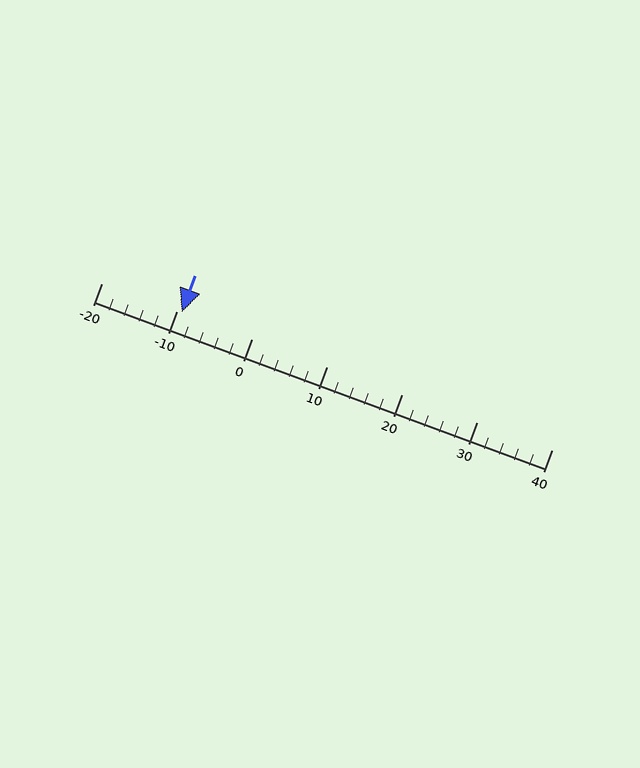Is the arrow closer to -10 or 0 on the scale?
The arrow is closer to -10.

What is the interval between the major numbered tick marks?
The major tick marks are spaced 10 units apart.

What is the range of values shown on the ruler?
The ruler shows values from -20 to 40.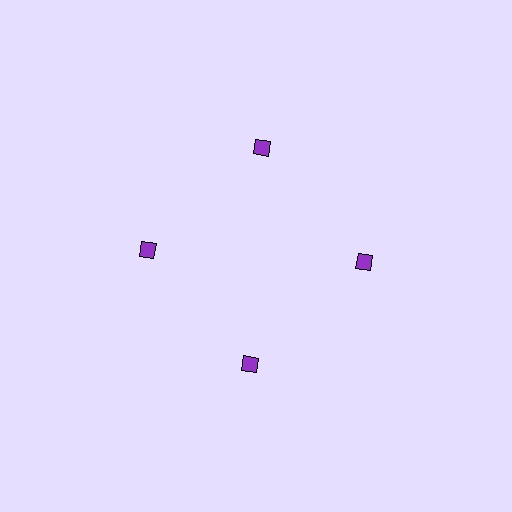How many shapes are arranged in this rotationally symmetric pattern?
There are 4 shapes, arranged in 4 groups of 1.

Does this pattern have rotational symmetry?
Yes, this pattern has 4-fold rotational symmetry. It looks the same after rotating 90 degrees around the center.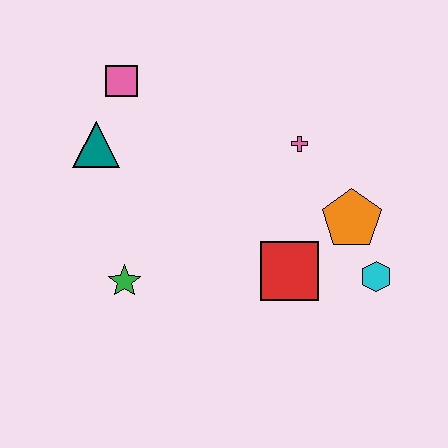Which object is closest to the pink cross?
The orange pentagon is closest to the pink cross.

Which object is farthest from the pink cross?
The green star is farthest from the pink cross.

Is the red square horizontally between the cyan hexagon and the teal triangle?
Yes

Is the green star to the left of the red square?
Yes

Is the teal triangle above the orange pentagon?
Yes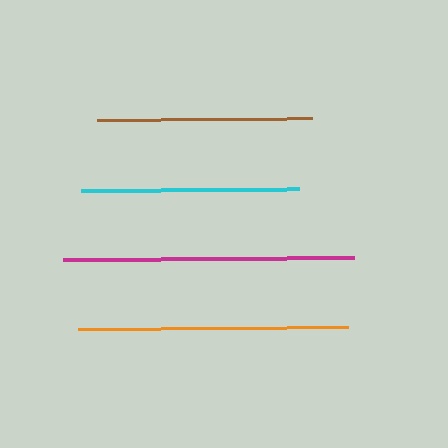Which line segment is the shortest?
The brown line is the shortest at approximately 215 pixels.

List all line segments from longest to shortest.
From longest to shortest: magenta, orange, cyan, brown.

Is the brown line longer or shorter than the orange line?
The orange line is longer than the brown line.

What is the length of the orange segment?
The orange segment is approximately 270 pixels long.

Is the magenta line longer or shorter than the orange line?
The magenta line is longer than the orange line.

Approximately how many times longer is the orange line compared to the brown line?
The orange line is approximately 1.3 times the length of the brown line.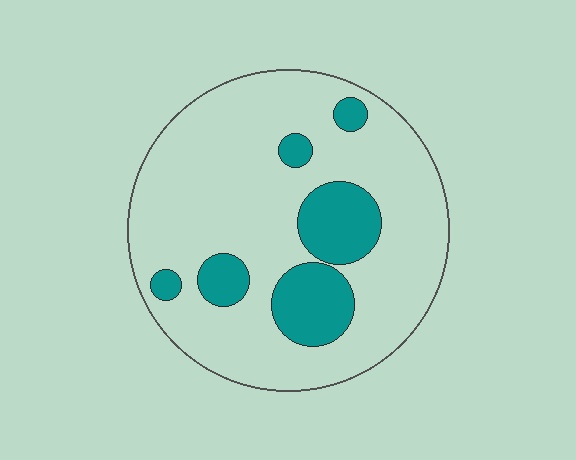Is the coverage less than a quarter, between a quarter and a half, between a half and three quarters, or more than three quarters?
Less than a quarter.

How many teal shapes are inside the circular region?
6.